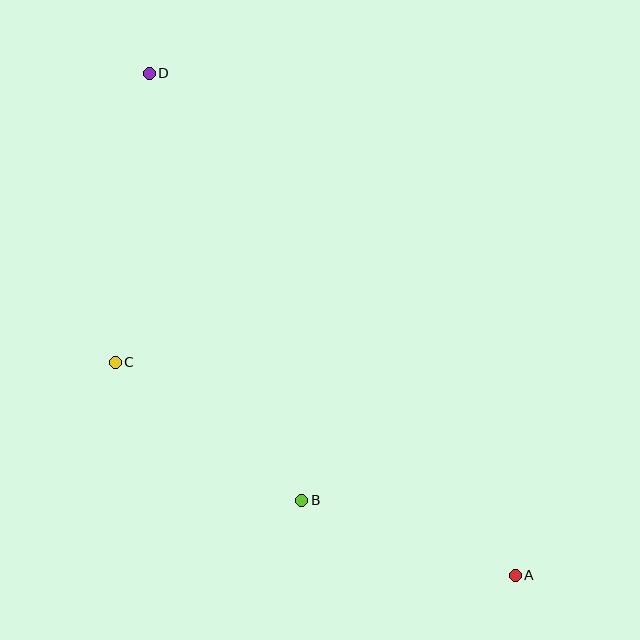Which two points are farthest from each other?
Points A and D are farthest from each other.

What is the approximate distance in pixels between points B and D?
The distance between B and D is approximately 453 pixels.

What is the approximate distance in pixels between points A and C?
The distance between A and C is approximately 454 pixels.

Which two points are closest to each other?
Points A and B are closest to each other.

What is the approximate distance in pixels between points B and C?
The distance between B and C is approximately 232 pixels.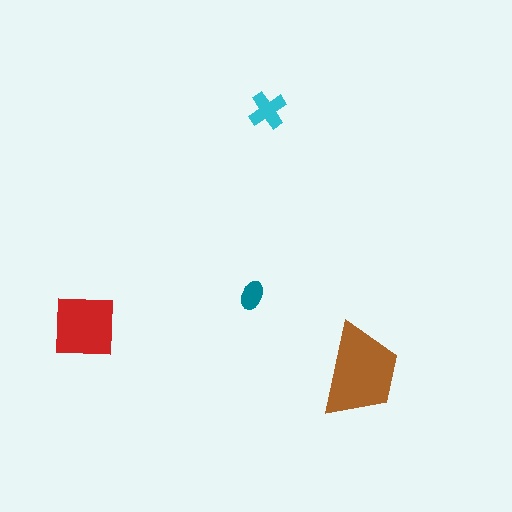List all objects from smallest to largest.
The teal ellipse, the cyan cross, the red square, the brown trapezoid.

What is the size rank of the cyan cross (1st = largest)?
3rd.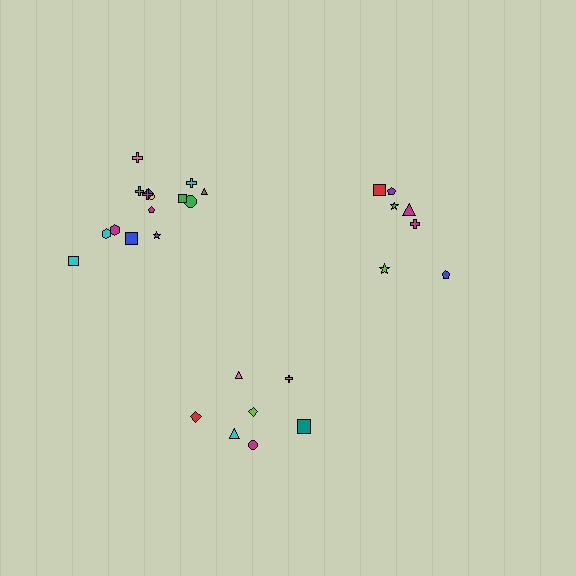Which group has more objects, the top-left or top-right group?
The top-left group.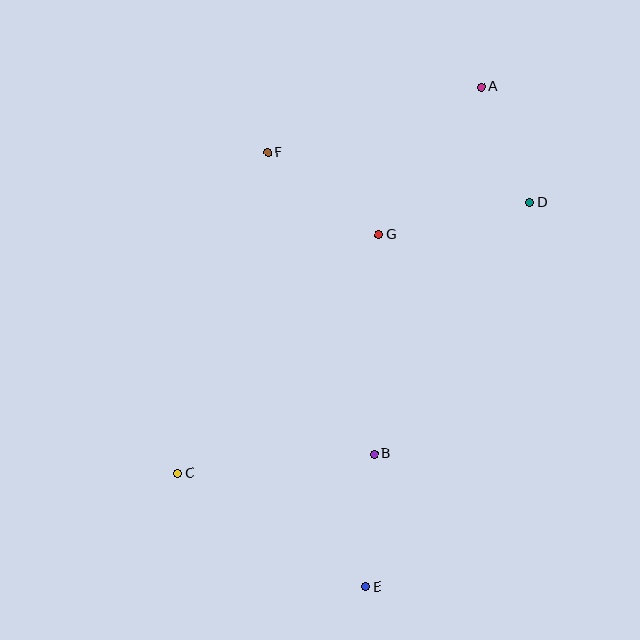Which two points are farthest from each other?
Points A and E are farthest from each other.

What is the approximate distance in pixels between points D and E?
The distance between D and E is approximately 418 pixels.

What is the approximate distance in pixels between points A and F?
The distance between A and F is approximately 223 pixels.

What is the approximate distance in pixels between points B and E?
The distance between B and E is approximately 133 pixels.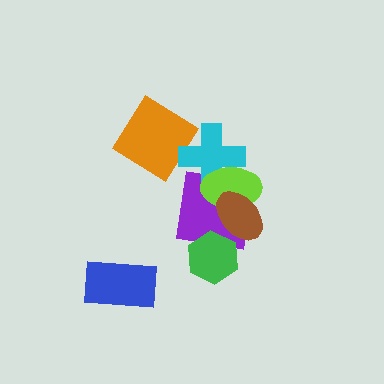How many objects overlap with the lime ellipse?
3 objects overlap with the lime ellipse.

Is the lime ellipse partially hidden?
Yes, it is partially covered by another shape.